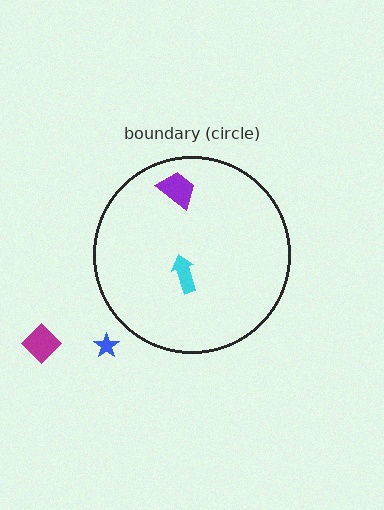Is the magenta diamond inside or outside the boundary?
Outside.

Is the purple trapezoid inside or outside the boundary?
Inside.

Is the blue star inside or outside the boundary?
Outside.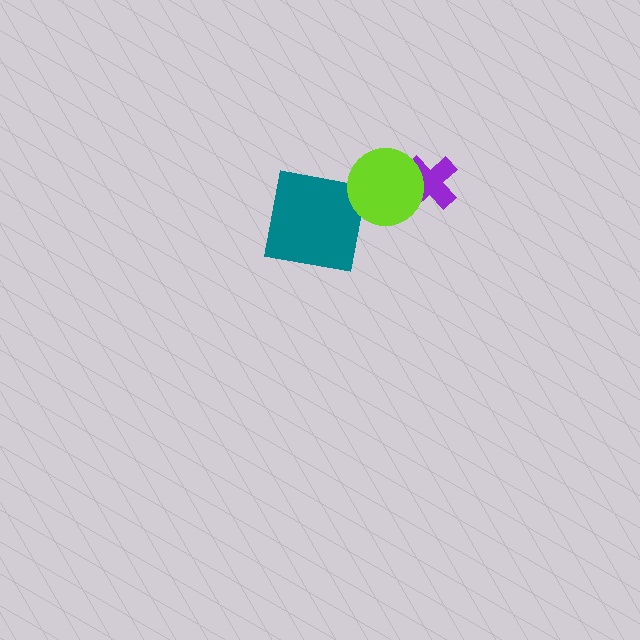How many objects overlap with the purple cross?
1 object overlaps with the purple cross.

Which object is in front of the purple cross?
The lime circle is in front of the purple cross.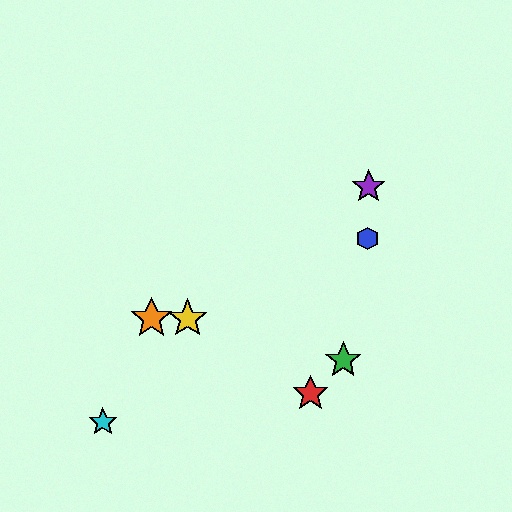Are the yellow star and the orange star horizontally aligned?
Yes, both are at y≈318.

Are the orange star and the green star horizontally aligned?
No, the orange star is at y≈318 and the green star is at y≈360.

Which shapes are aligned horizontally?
The yellow star, the orange star are aligned horizontally.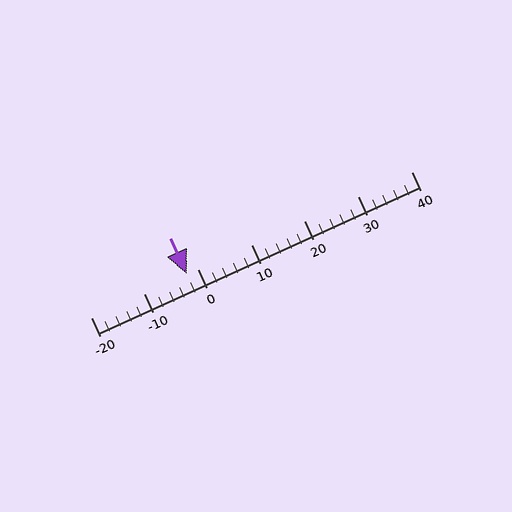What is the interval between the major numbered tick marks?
The major tick marks are spaced 10 units apart.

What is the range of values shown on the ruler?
The ruler shows values from -20 to 40.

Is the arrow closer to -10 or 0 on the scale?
The arrow is closer to 0.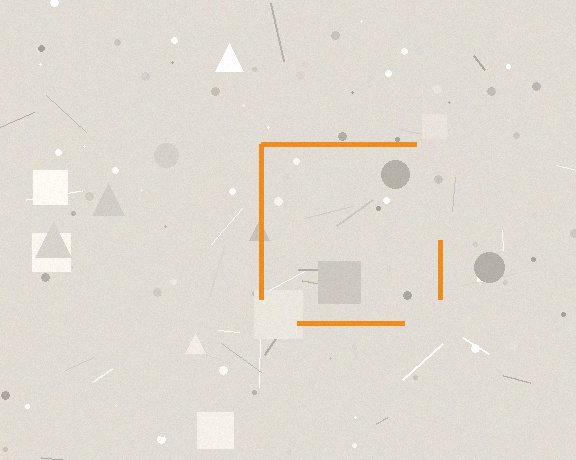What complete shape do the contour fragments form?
The contour fragments form a square.